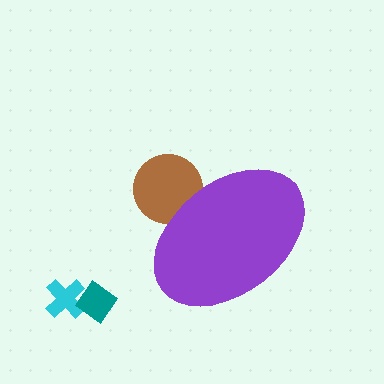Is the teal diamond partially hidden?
No, the teal diamond is fully visible.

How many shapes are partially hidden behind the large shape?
1 shape is partially hidden.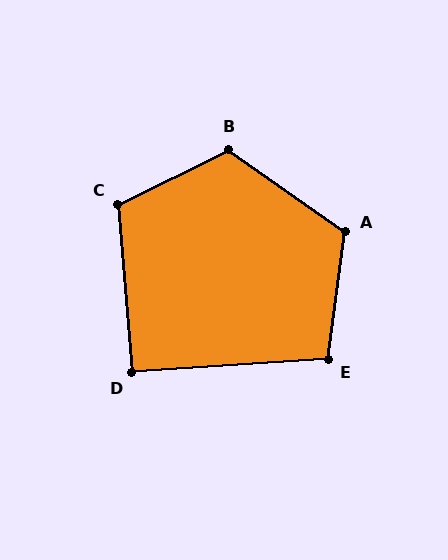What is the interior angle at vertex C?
Approximately 111 degrees (obtuse).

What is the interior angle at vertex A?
Approximately 117 degrees (obtuse).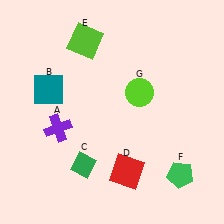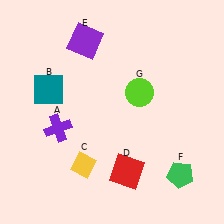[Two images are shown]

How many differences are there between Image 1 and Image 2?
There are 2 differences between the two images.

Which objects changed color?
C changed from green to yellow. E changed from lime to purple.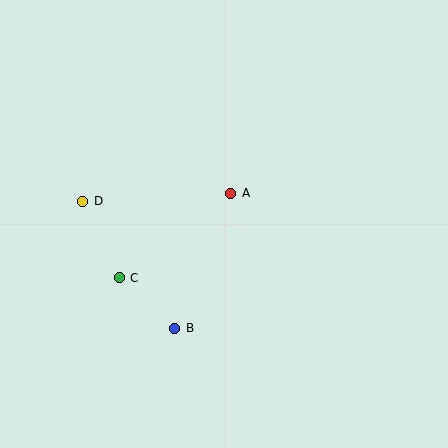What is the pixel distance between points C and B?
The distance between C and B is 75 pixels.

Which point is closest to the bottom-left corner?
Point C is closest to the bottom-left corner.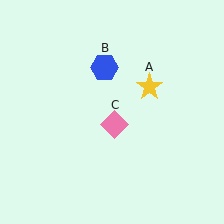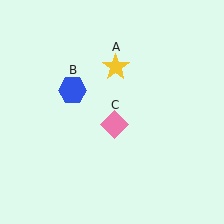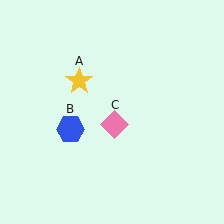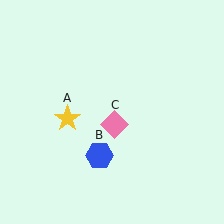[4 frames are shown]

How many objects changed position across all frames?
2 objects changed position: yellow star (object A), blue hexagon (object B).